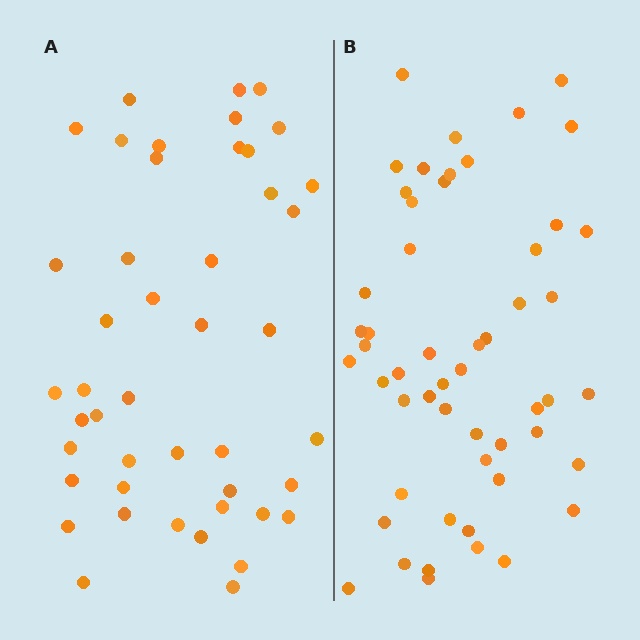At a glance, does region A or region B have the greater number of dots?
Region B (the right region) has more dots.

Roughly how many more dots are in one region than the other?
Region B has roughly 8 or so more dots than region A.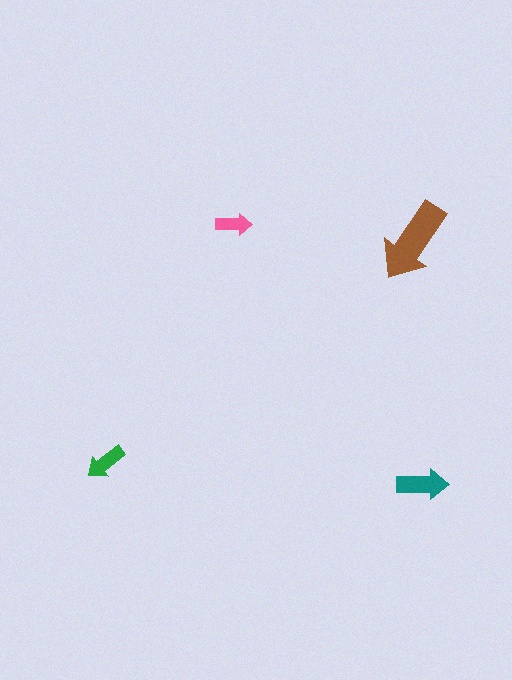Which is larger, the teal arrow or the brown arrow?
The brown one.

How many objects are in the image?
There are 4 objects in the image.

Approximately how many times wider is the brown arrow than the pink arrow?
About 2.5 times wider.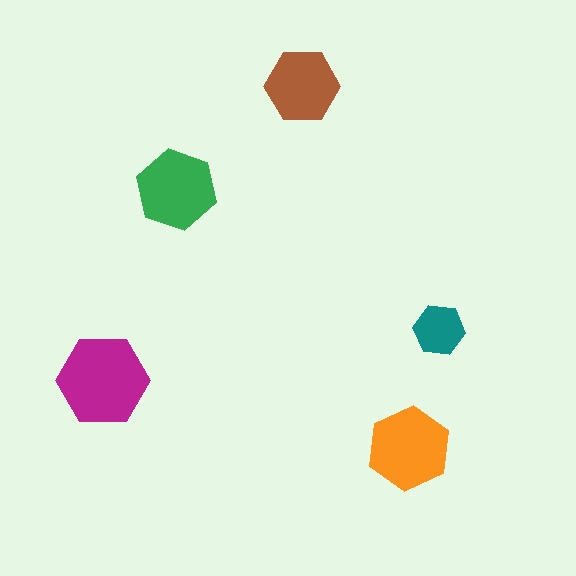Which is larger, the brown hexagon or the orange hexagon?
The orange one.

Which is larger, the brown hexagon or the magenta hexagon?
The magenta one.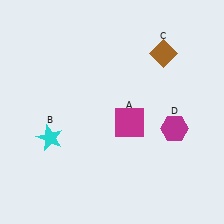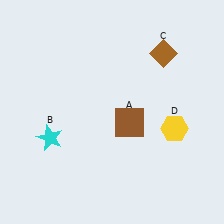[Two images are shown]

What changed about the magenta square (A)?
In Image 1, A is magenta. In Image 2, it changed to brown.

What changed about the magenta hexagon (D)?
In Image 1, D is magenta. In Image 2, it changed to yellow.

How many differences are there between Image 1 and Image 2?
There are 2 differences between the two images.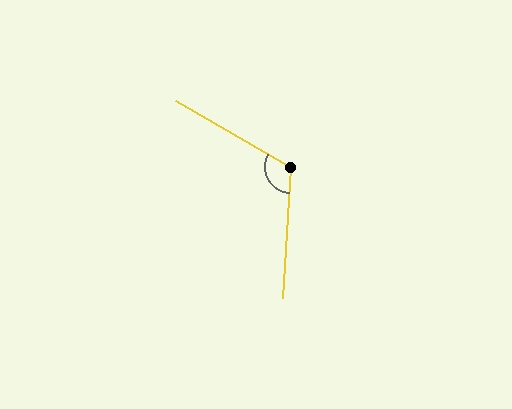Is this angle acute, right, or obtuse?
It is obtuse.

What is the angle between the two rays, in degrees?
Approximately 116 degrees.